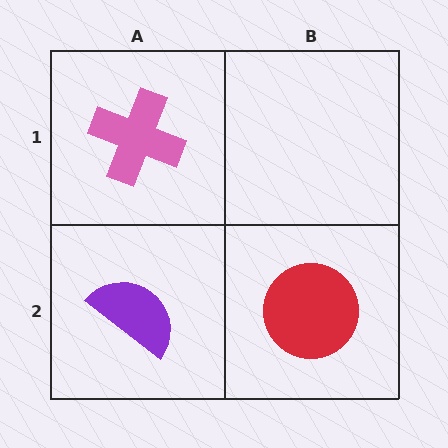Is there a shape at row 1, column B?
No, that cell is empty.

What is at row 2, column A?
A purple semicircle.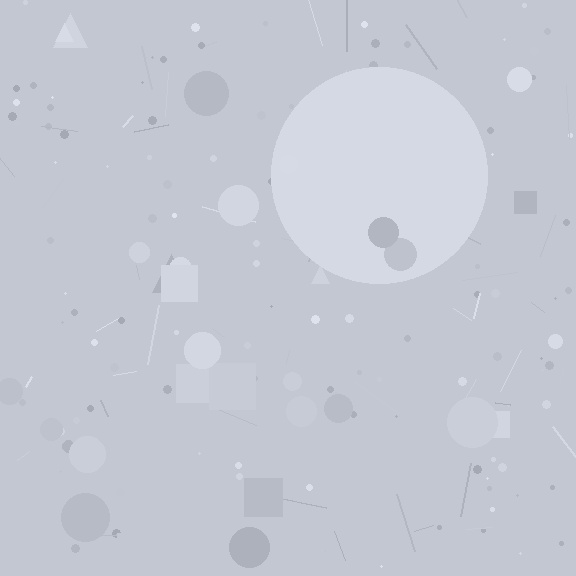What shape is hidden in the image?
A circle is hidden in the image.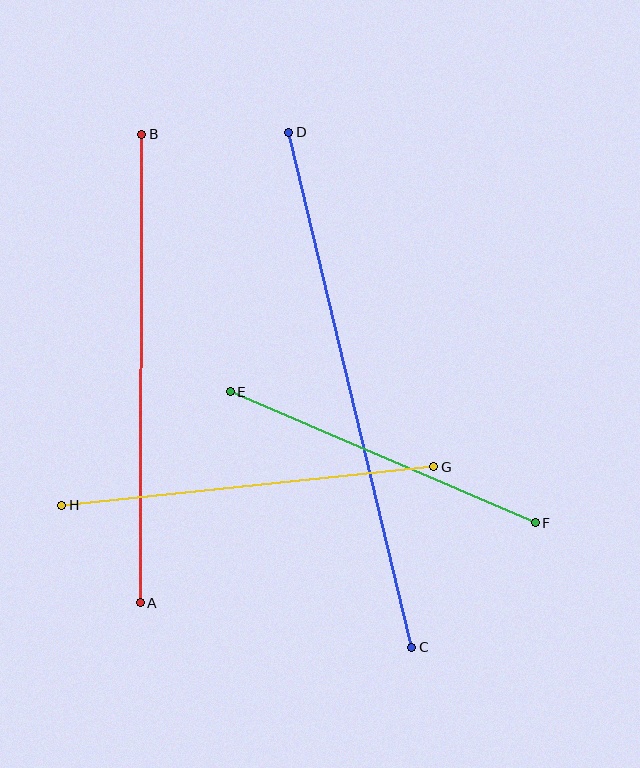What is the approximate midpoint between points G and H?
The midpoint is at approximately (248, 486) pixels.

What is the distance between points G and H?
The distance is approximately 374 pixels.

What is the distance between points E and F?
The distance is approximately 332 pixels.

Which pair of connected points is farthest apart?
Points C and D are farthest apart.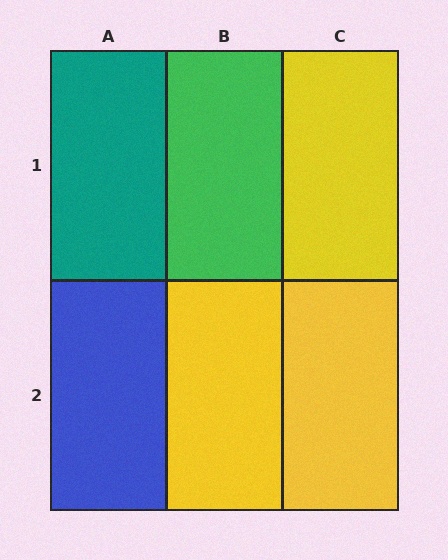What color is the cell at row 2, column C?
Yellow.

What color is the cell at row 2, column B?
Yellow.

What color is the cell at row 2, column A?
Blue.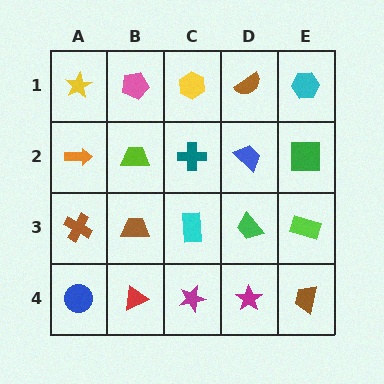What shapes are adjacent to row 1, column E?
A green square (row 2, column E), a brown semicircle (row 1, column D).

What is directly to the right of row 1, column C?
A brown semicircle.